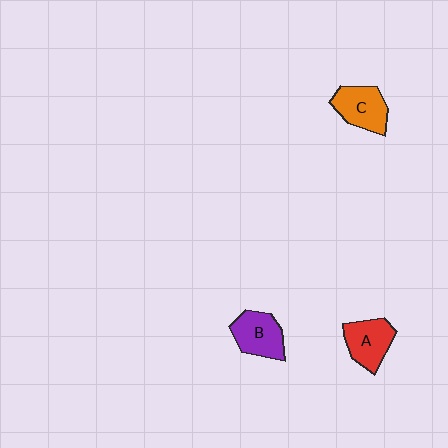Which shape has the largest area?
Shape C (orange).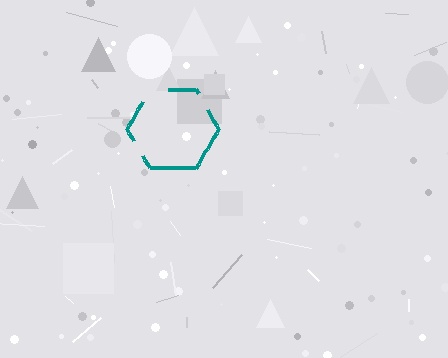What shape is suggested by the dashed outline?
The dashed outline suggests a hexagon.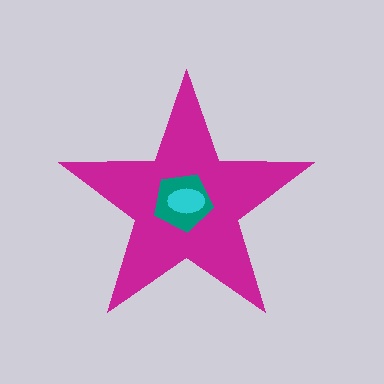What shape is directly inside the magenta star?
The teal pentagon.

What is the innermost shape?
The cyan ellipse.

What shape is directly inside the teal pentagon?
The cyan ellipse.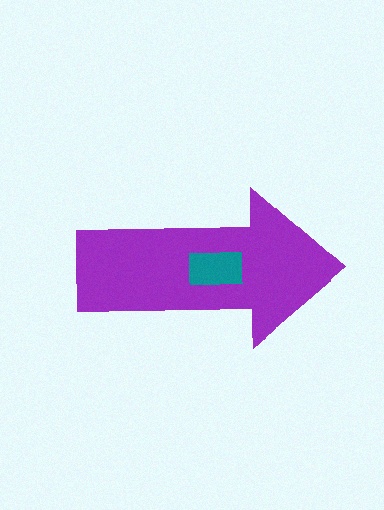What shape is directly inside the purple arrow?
The teal rectangle.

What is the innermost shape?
The teal rectangle.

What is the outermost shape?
The purple arrow.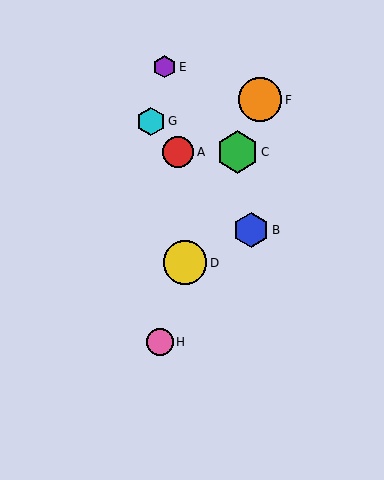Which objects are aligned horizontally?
Objects A, C are aligned horizontally.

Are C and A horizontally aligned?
Yes, both are at y≈152.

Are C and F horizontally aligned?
No, C is at y≈152 and F is at y≈100.